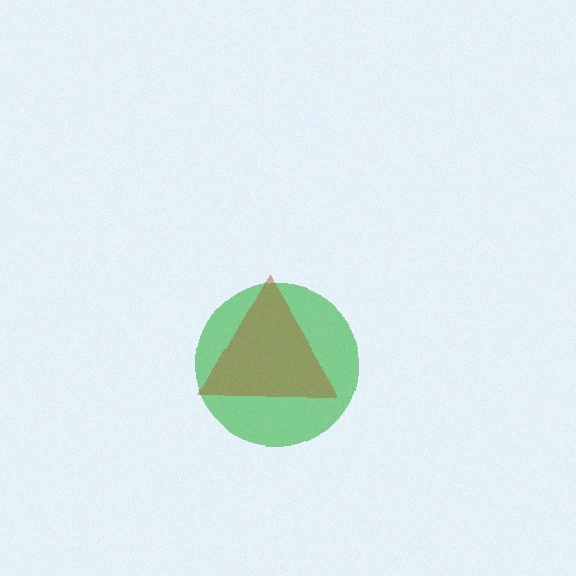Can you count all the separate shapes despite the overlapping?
Yes, there are 2 separate shapes.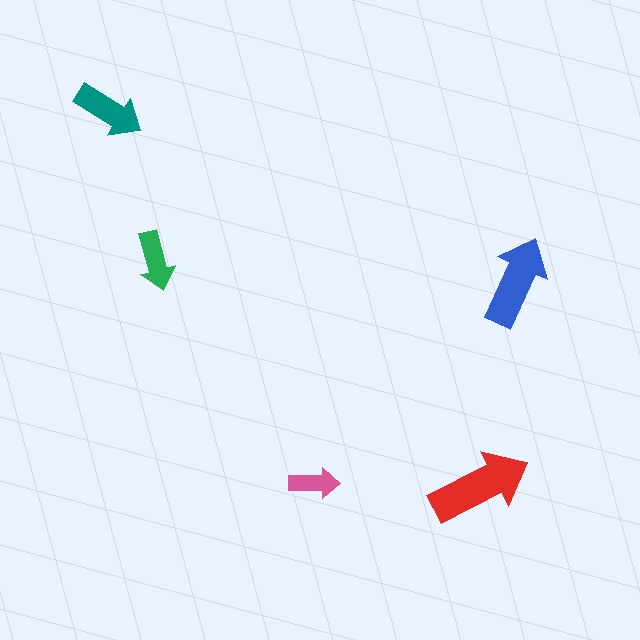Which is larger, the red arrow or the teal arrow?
The red one.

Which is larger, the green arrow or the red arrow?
The red one.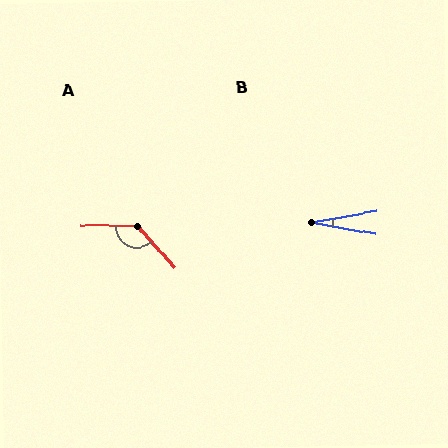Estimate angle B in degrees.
Approximately 20 degrees.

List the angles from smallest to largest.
B (20°), A (133°).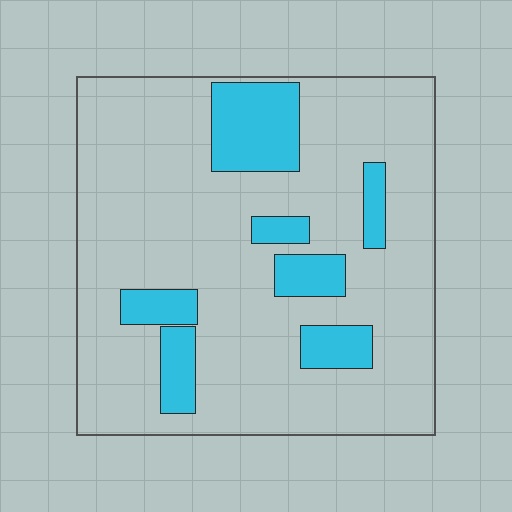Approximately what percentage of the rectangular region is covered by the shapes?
Approximately 20%.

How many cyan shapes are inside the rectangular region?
7.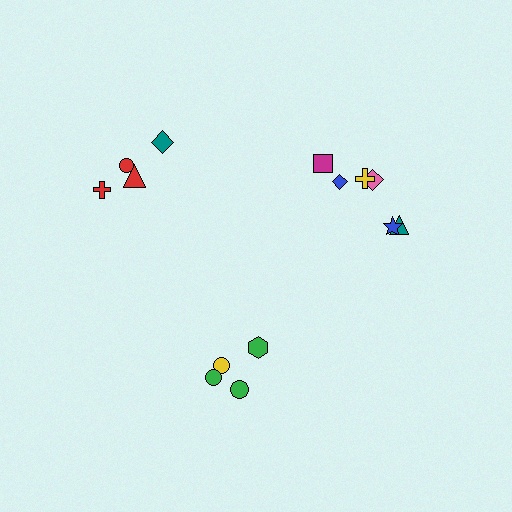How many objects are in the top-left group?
There are 4 objects.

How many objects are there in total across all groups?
There are 14 objects.